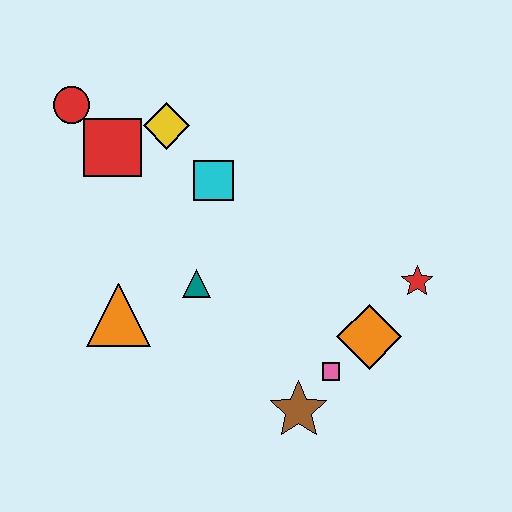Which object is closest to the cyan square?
The yellow diamond is closest to the cyan square.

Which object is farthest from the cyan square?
The brown star is farthest from the cyan square.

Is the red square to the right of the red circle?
Yes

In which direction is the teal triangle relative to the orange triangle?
The teal triangle is to the right of the orange triangle.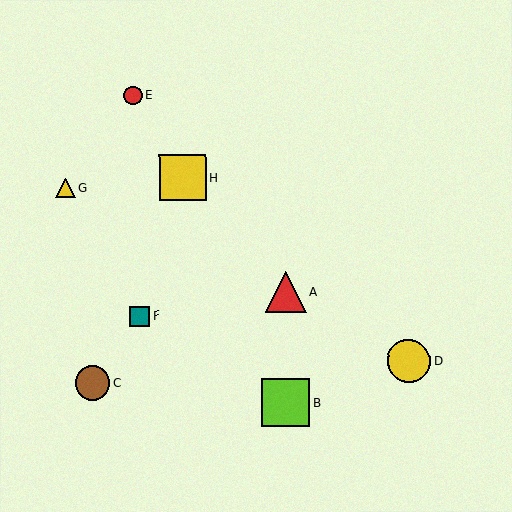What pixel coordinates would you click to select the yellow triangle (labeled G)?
Click at (65, 188) to select the yellow triangle G.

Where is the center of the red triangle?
The center of the red triangle is at (286, 292).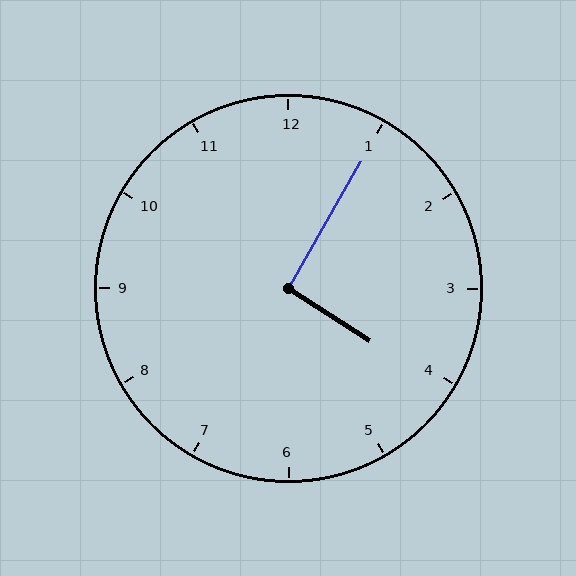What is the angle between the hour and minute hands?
Approximately 92 degrees.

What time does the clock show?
4:05.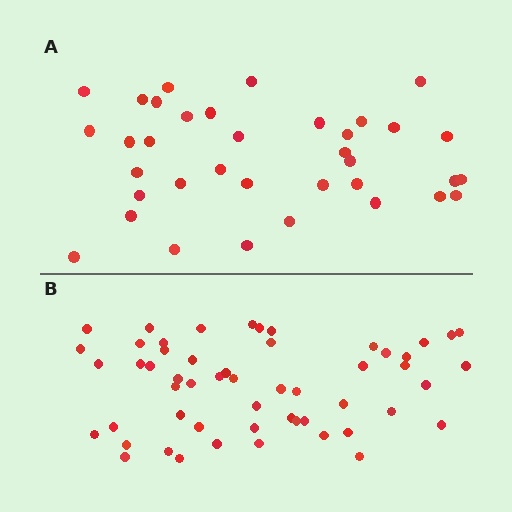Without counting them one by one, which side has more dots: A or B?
Region B (the bottom region) has more dots.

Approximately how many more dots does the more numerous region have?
Region B has approximately 20 more dots than region A.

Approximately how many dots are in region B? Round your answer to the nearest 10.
About 50 dots. (The exact count is 54, which rounds to 50.)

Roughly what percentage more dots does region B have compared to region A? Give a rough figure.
About 50% more.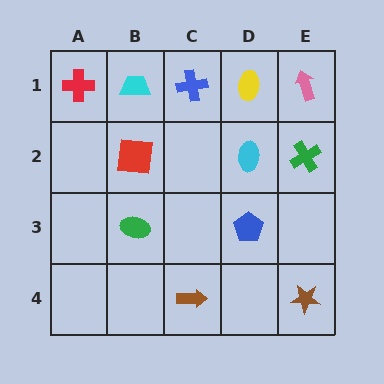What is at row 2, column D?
A cyan ellipse.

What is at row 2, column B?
A red square.